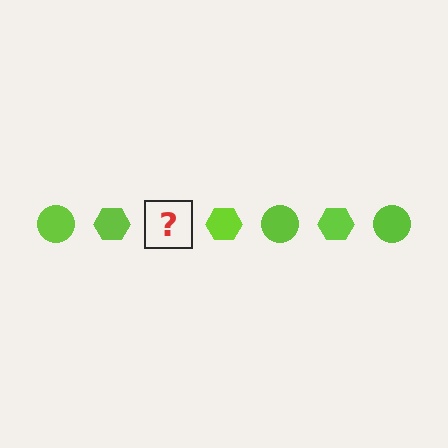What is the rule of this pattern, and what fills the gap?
The rule is that the pattern cycles through circle, hexagon shapes in lime. The gap should be filled with a lime circle.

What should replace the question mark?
The question mark should be replaced with a lime circle.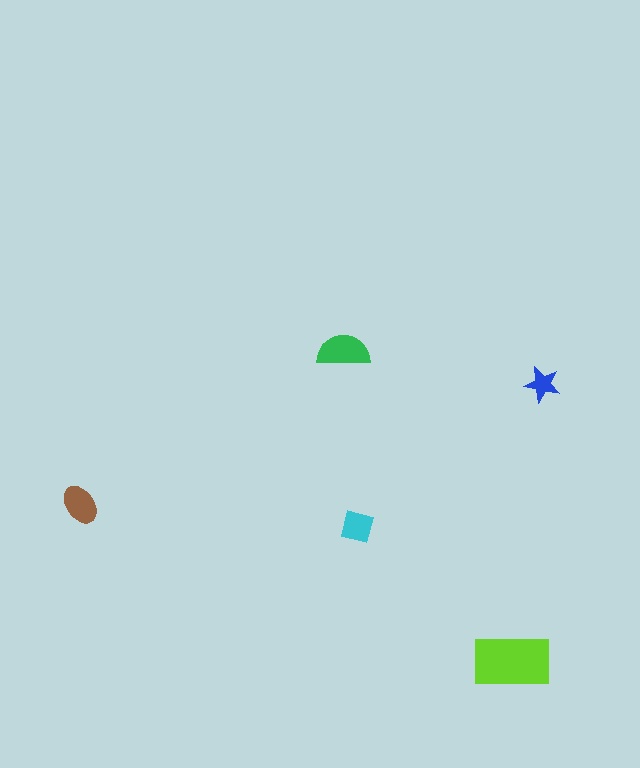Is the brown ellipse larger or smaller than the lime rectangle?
Smaller.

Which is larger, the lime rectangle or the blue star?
The lime rectangle.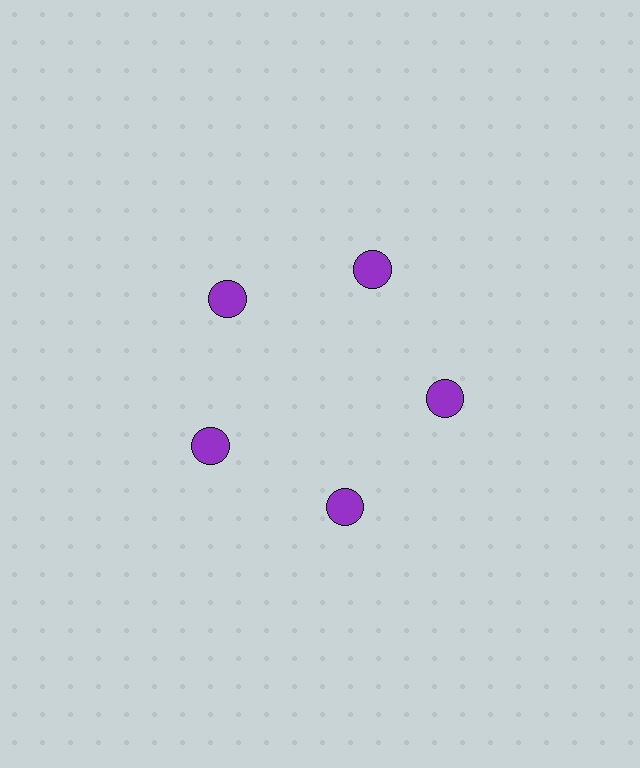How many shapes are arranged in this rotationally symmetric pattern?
There are 5 shapes, arranged in 5 groups of 1.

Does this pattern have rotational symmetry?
Yes, this pattern has 5-fold rotational symmetry. It looks the same after rotating 72 degrees around the center.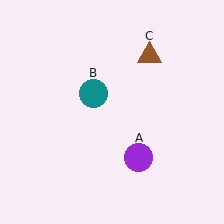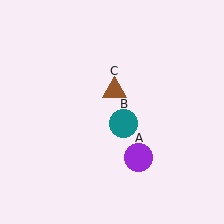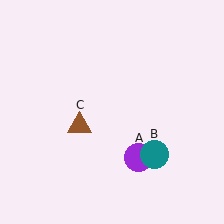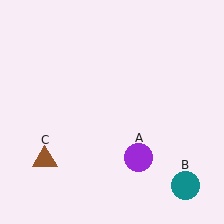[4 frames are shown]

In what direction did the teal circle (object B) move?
The teal circle (object B) moved down and to the right.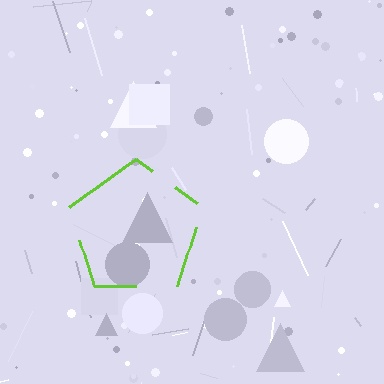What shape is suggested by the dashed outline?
The dashed outline suggests a pentagon.